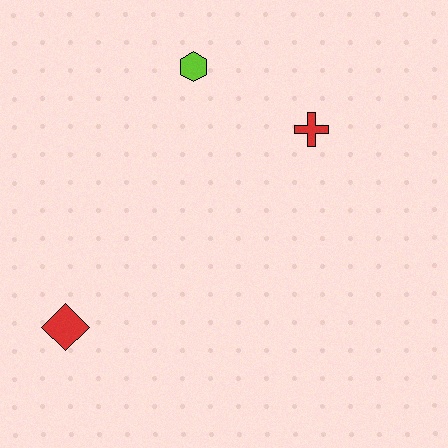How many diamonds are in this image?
There is 1 diamond.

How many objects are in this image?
There are 3 objects.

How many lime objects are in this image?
There is 1 lime object.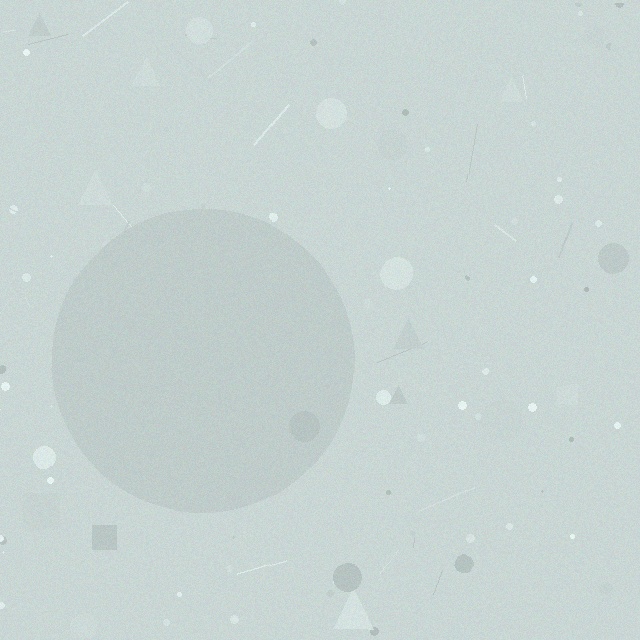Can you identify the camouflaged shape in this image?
The camouflaged shape is a circle.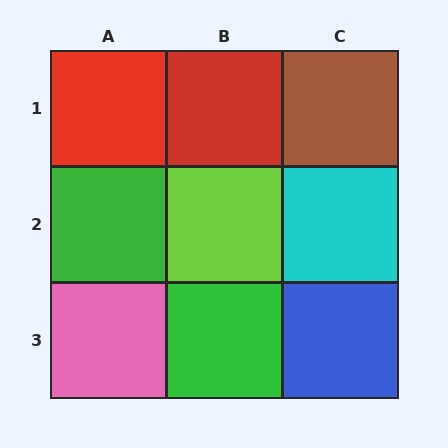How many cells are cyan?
1 cell is cyan.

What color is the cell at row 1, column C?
Brown.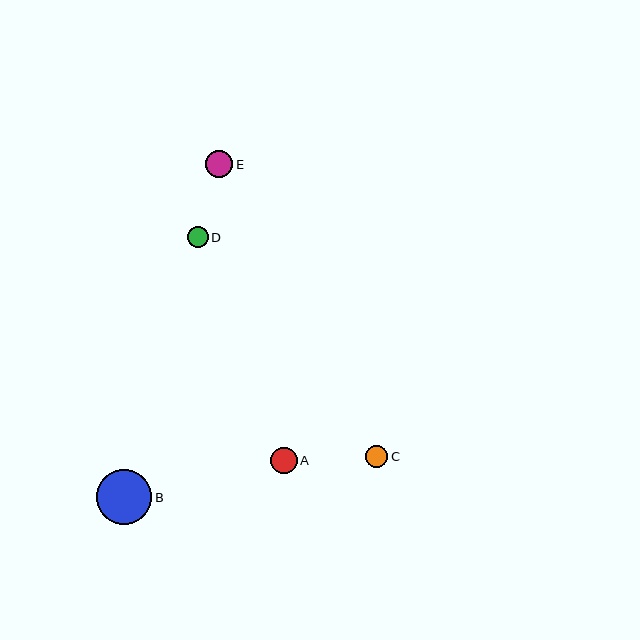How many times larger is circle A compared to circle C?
Circle A is approximately 1.2 times the size of circle C.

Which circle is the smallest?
Circle D is the smallest with a size of approximately 20 pixels.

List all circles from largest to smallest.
From largest to smallest: B, E, A, C, D.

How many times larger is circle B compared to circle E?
Circle B is approximately 2.0 times the size of circle E.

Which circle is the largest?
Circle B is the largest with a size of approximately 55 pixels.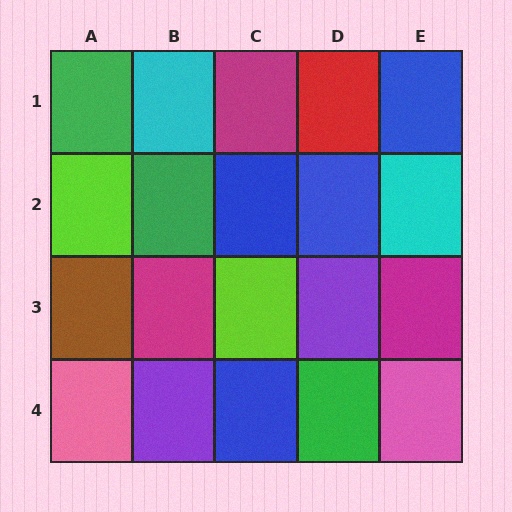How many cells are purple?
2 cells are purple.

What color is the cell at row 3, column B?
Magenta.